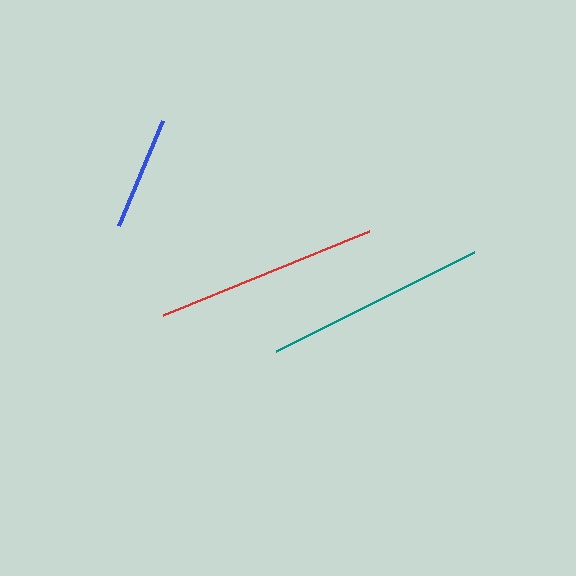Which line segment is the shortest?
The blue line is the shortest at approximately 114 pixels.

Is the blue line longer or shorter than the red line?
The red line is longer than the blue line.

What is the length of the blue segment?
The blue segment is approximately 114 pixels long.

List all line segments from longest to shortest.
From longest to shortest: red, teal, blue.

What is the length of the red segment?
The red segment is approximately 222 pixels long.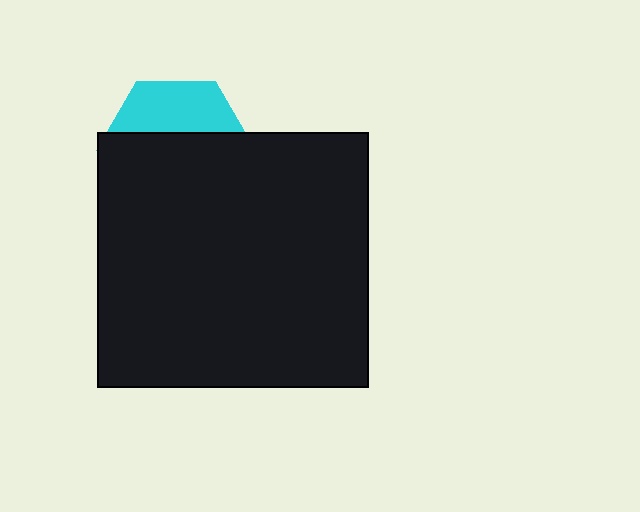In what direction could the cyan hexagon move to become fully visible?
The cyan hexagon could move up. That would shift it out from behind the black rectangle entirely.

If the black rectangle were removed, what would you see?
You would see the complete cyan hexagon.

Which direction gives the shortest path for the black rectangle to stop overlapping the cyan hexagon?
Moving down gives the shortest separation.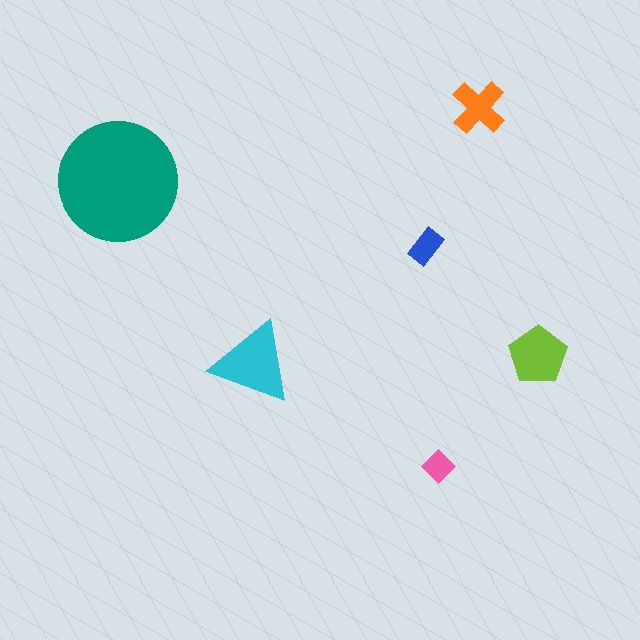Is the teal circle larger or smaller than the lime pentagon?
Larger.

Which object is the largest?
The teal circle.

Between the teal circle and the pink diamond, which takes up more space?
The teal circle.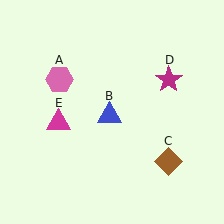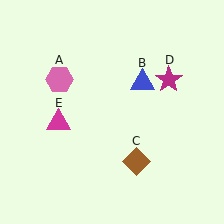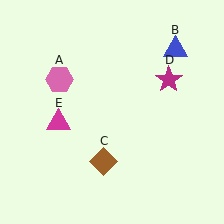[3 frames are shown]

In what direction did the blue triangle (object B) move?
The blue triangle (object B) moved up and to the right.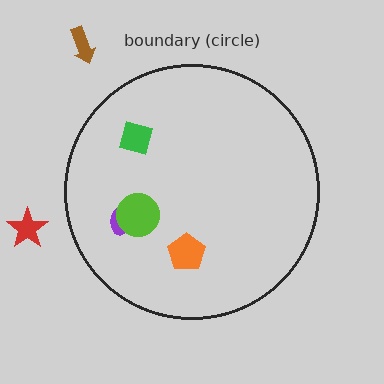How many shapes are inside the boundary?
4 inside, 2 outside.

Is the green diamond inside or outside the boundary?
Inside.